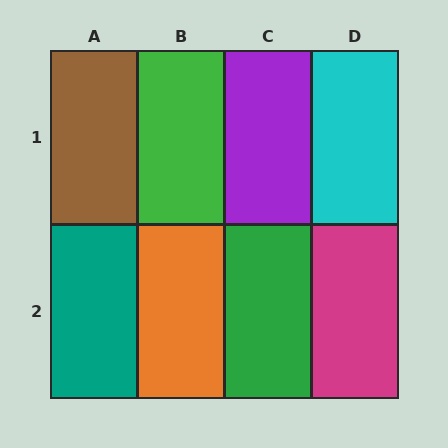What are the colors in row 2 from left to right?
Teal, orange, green, magenta.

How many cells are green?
2 cells are green.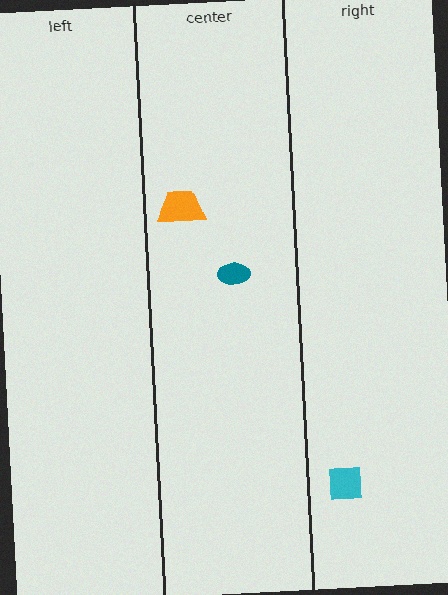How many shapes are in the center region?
2.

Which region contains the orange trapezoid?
The center region.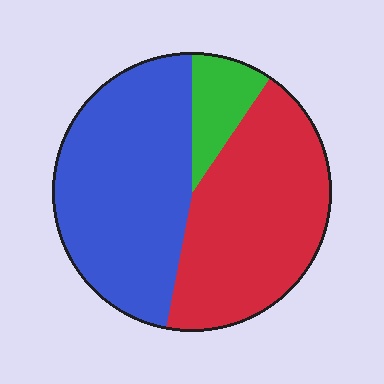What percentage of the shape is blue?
Blue takes up between a third and a half of the shape.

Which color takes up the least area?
Green, at roughly 10%.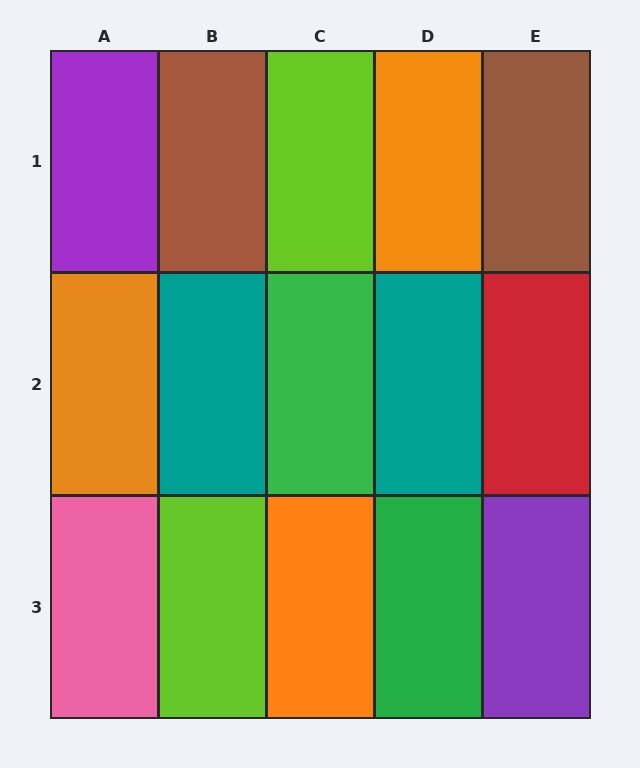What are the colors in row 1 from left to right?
Purple, brown, lime, orange, brown.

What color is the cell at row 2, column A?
Orange.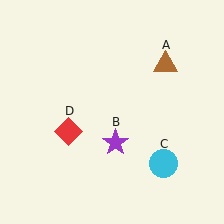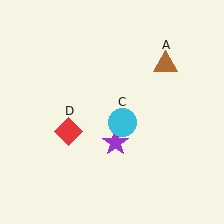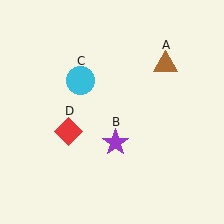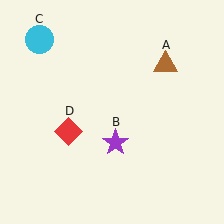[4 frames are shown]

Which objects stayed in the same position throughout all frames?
Brown triangle (object A) and purple star (object B) and red diamond (object D) remained stationary.